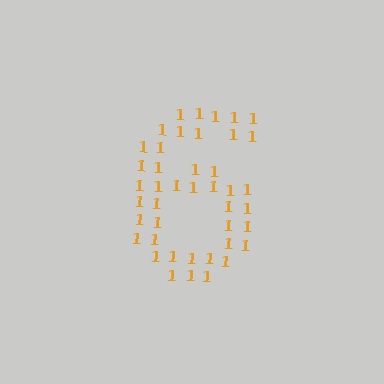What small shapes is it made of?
It is made of small digit 1's.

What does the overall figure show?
The overall figure shows the digit 6.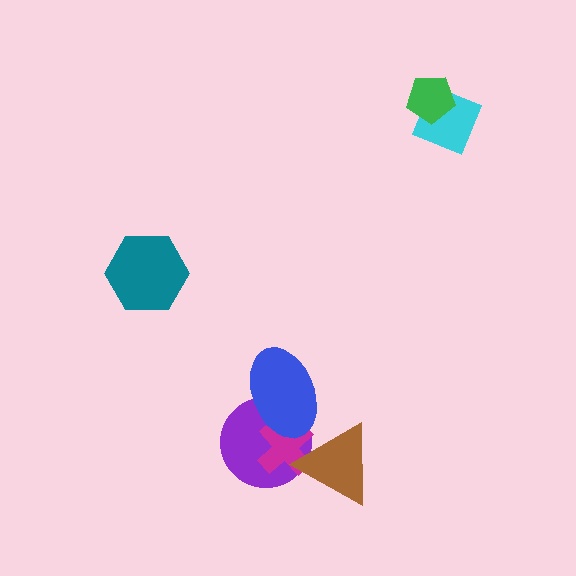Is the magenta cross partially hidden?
Yes, it is partially covered by another shape.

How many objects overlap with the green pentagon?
1 object overlaps with the green pentagon.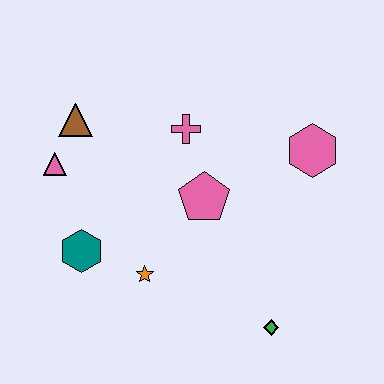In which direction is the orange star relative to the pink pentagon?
The orange star is below the pink pentagon.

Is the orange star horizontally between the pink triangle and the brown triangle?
No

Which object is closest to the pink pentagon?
The pink cross is closest to the pink pentagon.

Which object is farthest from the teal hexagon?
The pink hexagon is farthest from the teal hexagon.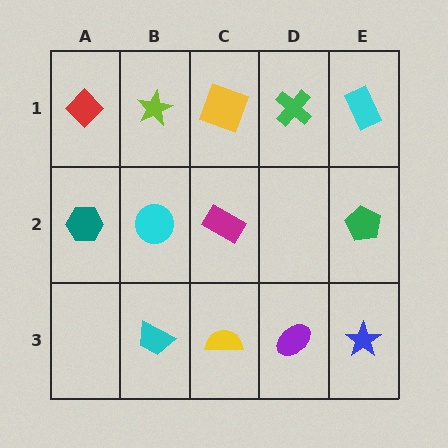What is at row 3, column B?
A cyan trapezoid.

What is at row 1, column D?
A green cross.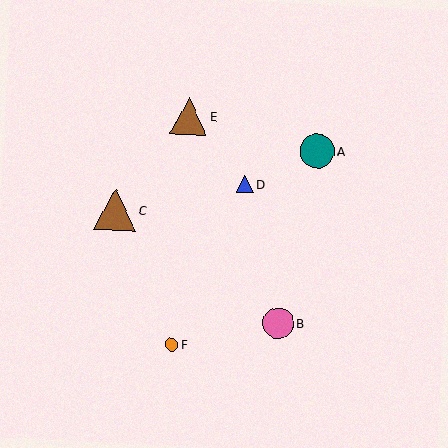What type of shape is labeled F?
Shape F is an orange circle.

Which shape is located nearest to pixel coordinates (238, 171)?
The blue triangle (labeled D) at (245, 184) is nearest to that location.